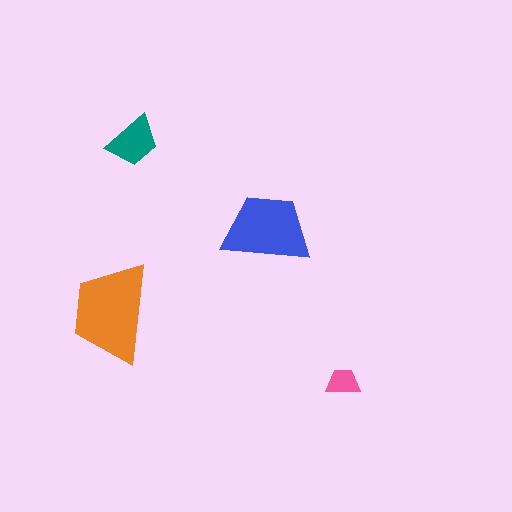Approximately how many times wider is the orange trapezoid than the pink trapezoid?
About 3 times wider.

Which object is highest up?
The teal trapezoid is topmost.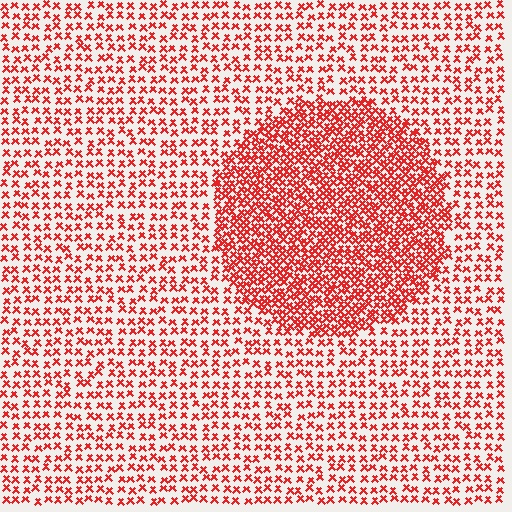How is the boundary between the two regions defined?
The boundary is defined by a change in element density (approximately 2.2x ratio). All elements are the same color, size, and shape.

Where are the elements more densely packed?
The elements are more densely packed inside the circle boundary.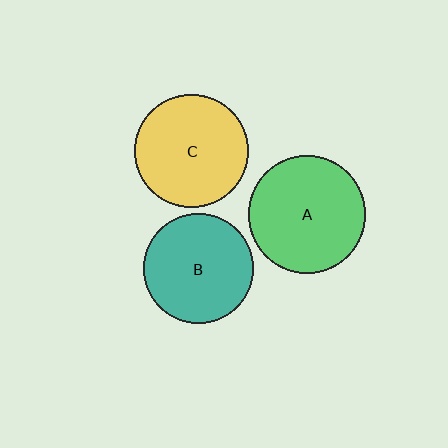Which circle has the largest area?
Circle A (green).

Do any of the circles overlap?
No, none of the circles overlap.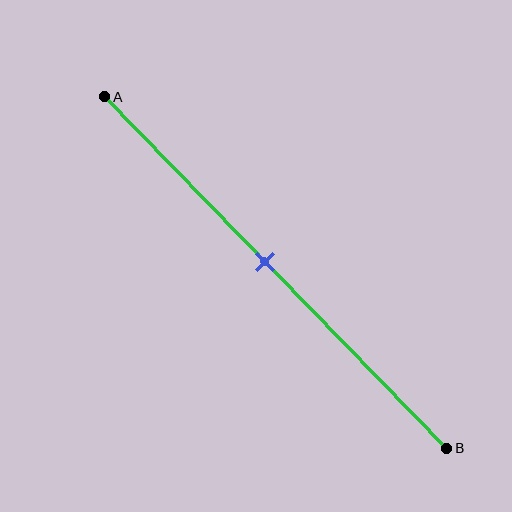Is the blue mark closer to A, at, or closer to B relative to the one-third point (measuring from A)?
The blue mark is closer to point B than the one-third point of segment AB.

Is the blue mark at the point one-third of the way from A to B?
No, the mark is at about 45% from A, not at the 33% one-third point.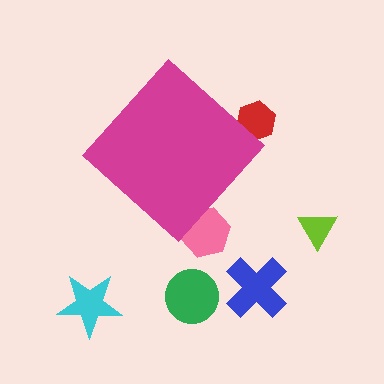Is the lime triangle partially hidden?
No, the lime triangle is fully visible.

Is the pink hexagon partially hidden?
Yes, the pink hexagon is partially hidden behind the magenta diamond.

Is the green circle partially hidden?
No, the green circle is fully visible.